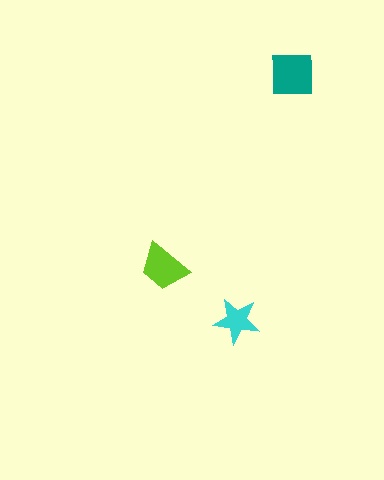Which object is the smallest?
The cyan star.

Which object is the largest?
The teal square.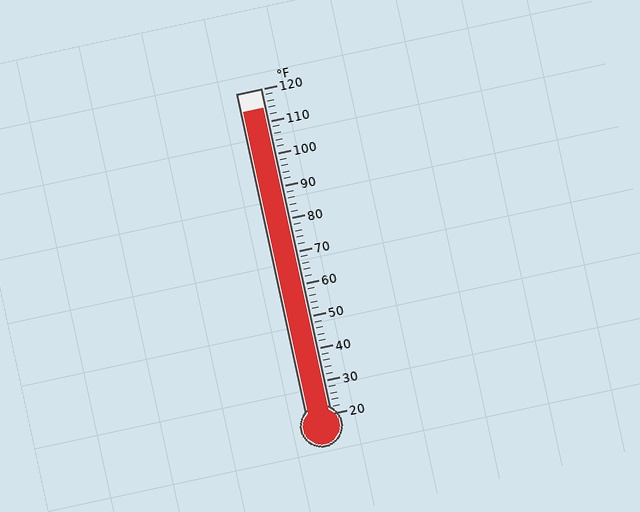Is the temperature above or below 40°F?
The temperature is above 40°F.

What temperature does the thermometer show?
The thermometer shows approximately 114°F.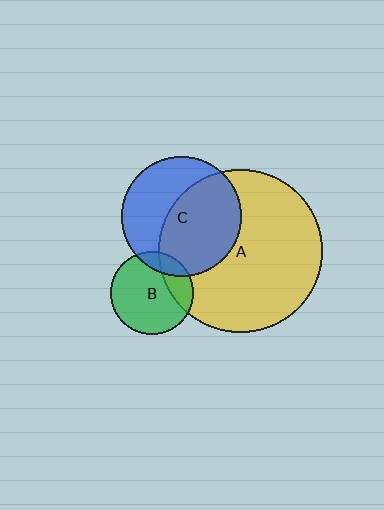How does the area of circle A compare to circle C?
Approximately 1.9 times.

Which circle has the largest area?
Circle A (yellow).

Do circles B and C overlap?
Yes.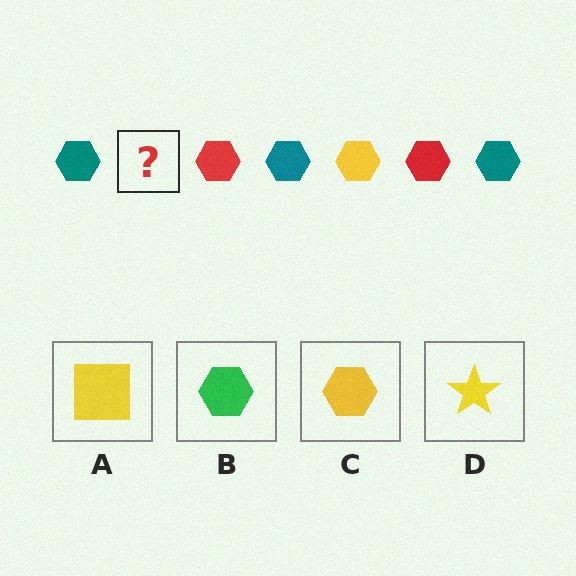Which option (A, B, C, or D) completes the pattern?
C.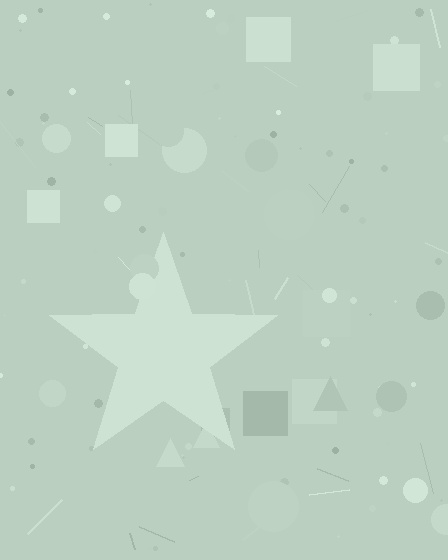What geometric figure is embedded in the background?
A star is embedded in the background.